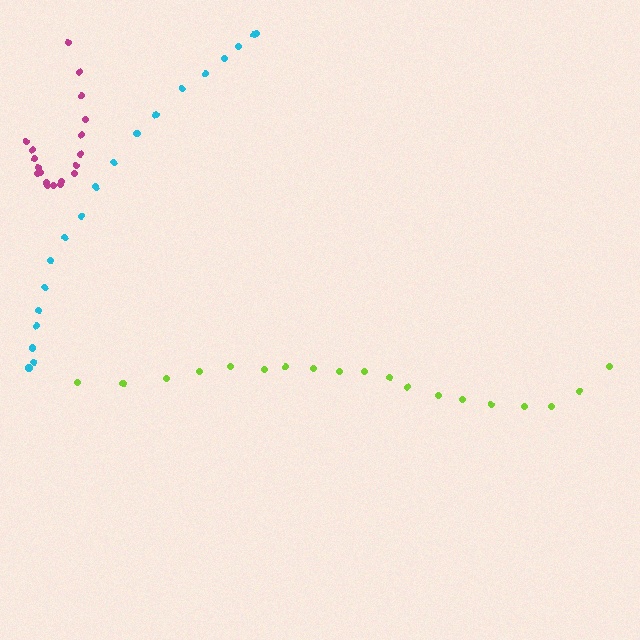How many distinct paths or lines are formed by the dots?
There are 3 distinct paths.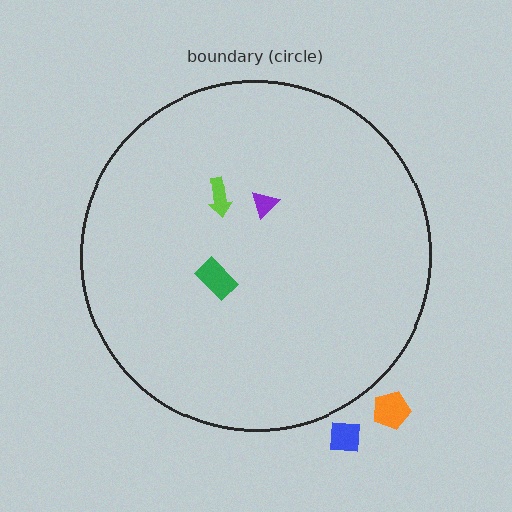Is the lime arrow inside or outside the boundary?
Inside.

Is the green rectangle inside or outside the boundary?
Inside.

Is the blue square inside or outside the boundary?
Outside.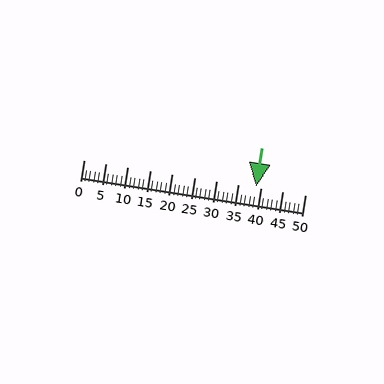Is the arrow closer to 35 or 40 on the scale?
The arrow is closer to 40.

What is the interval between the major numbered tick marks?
The major tick marks are spaced 5 units apart.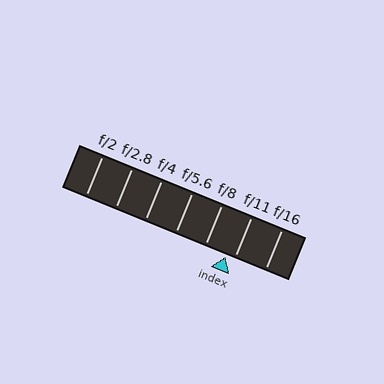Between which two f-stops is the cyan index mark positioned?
The index mark is between f/8 and f/11.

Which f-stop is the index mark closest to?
The index mark is closest to f/11.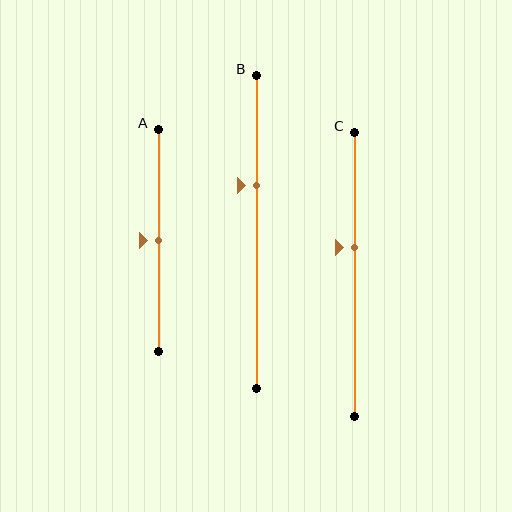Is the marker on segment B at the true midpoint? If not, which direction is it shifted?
No, the marker on segment B is shifted upward by about 15% of the segment length.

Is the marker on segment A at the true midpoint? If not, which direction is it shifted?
Yes, the marker on segment A is at the true midpoint.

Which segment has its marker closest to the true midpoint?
Segment A has its marker closest to the true midpoint.